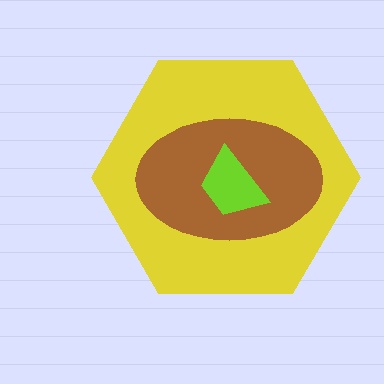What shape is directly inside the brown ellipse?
The lime trapezoid.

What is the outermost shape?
The yellow hexagon.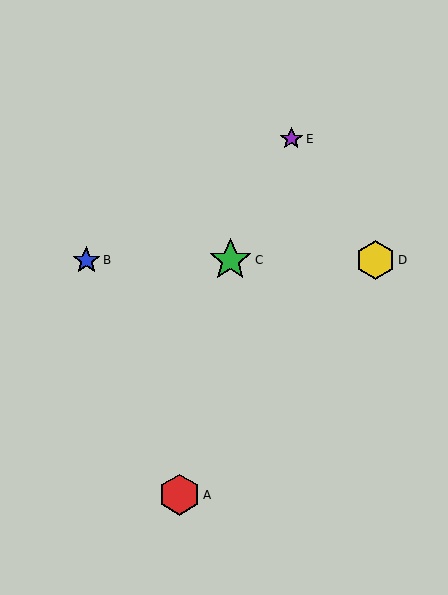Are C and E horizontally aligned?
No, C is at y≈260 and E is at y≈139.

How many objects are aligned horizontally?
3 objects (B, C, D) are aligned horizontally.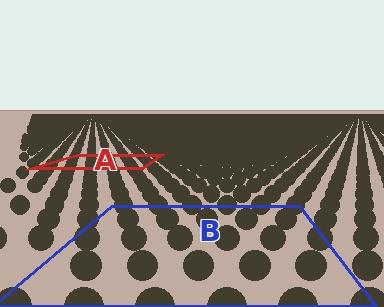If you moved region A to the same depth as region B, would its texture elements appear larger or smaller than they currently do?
They would appear larger. At a closer depth, the same texture elements are projected at a bigger on-screen size.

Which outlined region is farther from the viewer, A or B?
Region A is farther from the viewer — the texture elements inside it appear smaller and more densely packed.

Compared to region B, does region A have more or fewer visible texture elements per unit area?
Region A has more texture elements per unit area — they are packed more densely because it is farther away.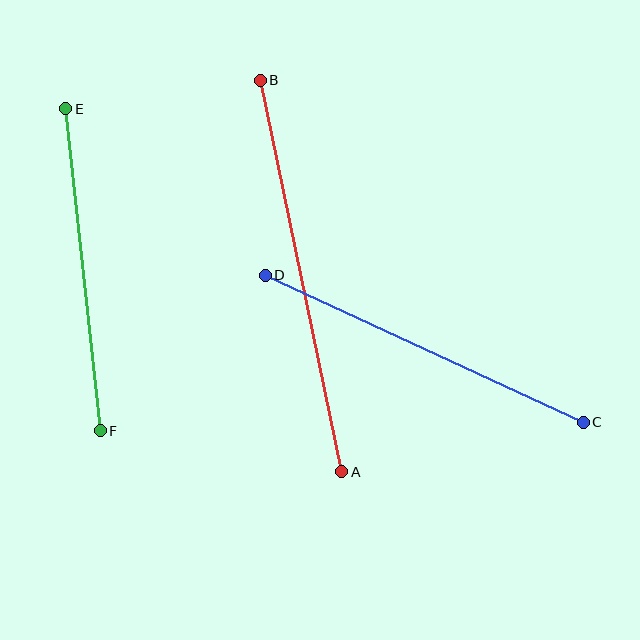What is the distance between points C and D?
The distance is approximately 350 pixels.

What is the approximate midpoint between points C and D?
The midpoint is at approximately (424, 349) pixels.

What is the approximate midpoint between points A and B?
The midpoint is at approximately (301, 276) pixels.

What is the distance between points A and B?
The distance is approximately 400 pixels.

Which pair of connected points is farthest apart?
Points A and B are farthest apart.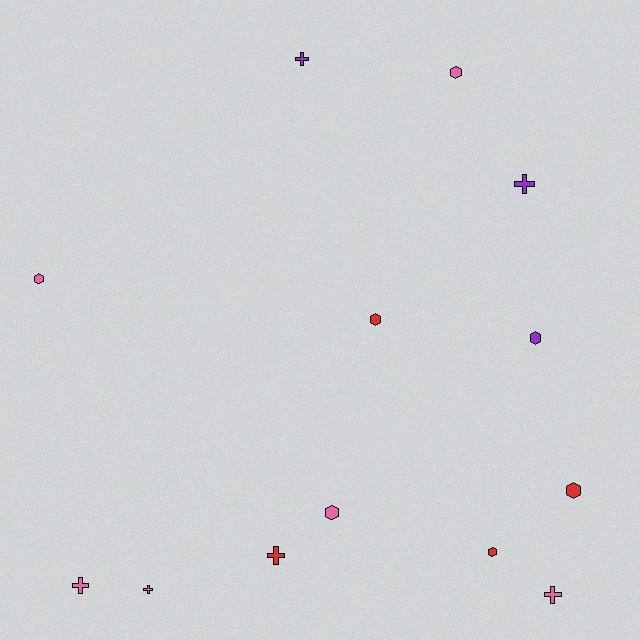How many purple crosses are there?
There are 2 purple crosses.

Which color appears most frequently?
Pink, with 6 objects.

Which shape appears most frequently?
Hexagon, with 7 objects.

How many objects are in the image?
There are 13 objects.